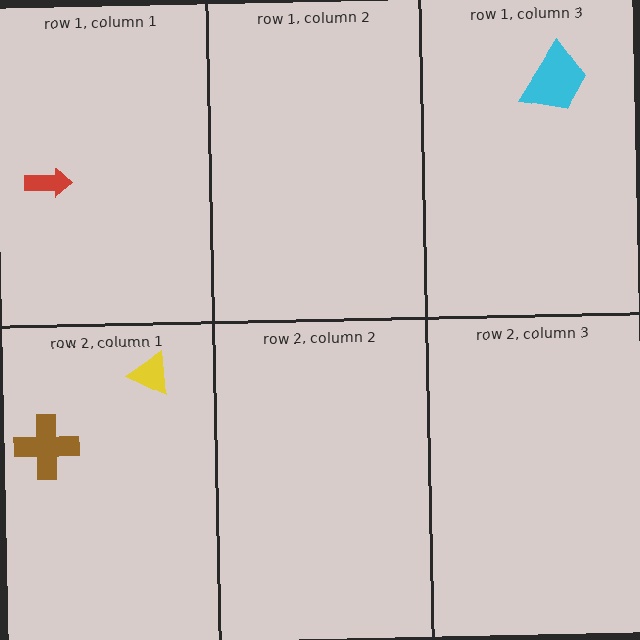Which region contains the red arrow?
The row 1, column 1 region.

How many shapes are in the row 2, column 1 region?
2.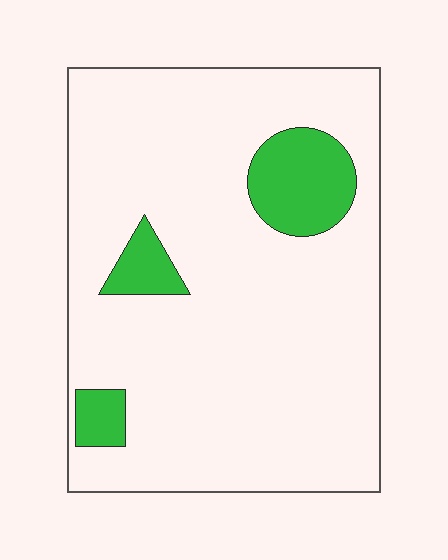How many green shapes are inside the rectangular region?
3.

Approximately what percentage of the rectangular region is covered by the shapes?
Approximately 10%.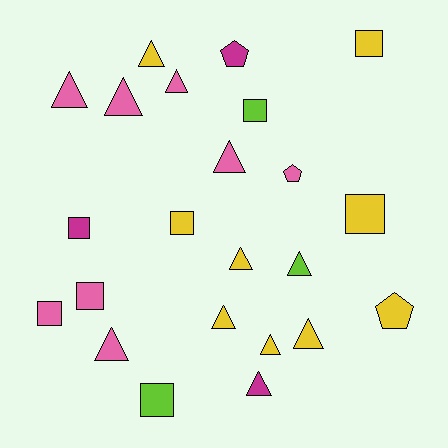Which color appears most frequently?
Yellow, with 9 objects.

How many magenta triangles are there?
There is 1 magenta triangle.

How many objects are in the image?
There are 23 objects.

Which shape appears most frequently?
Triangle, with 12 objects.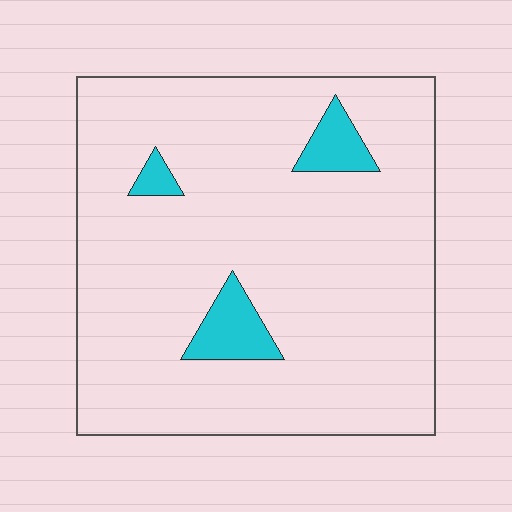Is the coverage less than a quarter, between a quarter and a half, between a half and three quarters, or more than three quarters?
Less than a quarter.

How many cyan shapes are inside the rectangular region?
3.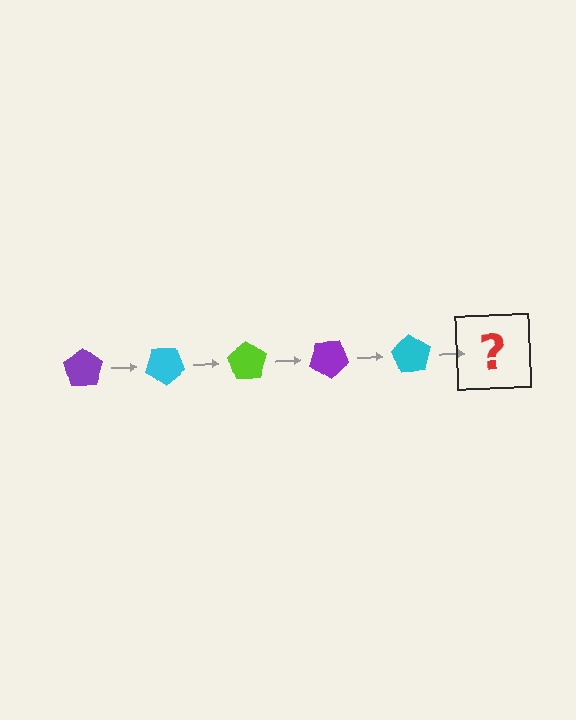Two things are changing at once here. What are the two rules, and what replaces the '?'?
The two rules are that it rotates 35 degrees each step and the color cycles through purple, cyan, and lime. The '?' should be a lime pentagon, rotated 175 degrees from the start.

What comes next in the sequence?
The next element should be a lime pentagon, rotated 175 degrees from the start.